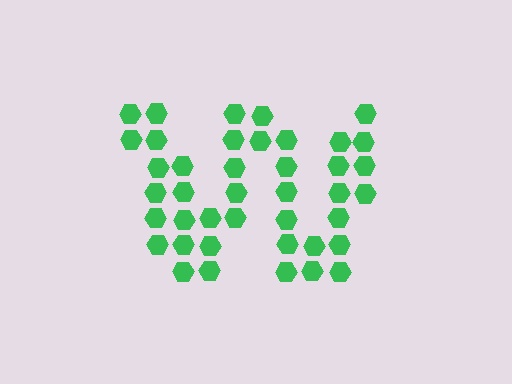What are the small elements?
The small elements are hexagons.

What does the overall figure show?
The overall figure shows the letter W.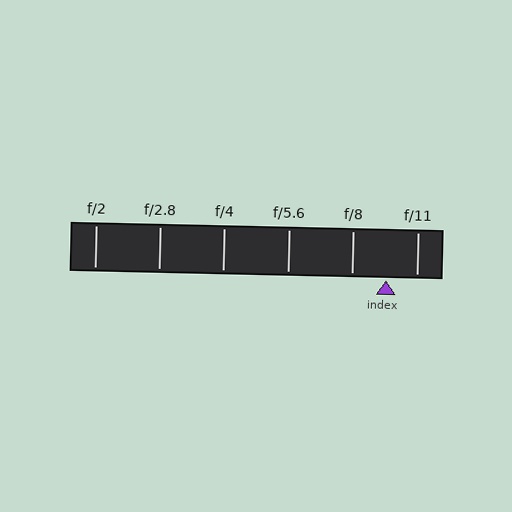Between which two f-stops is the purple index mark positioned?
The index mark is between f/8 and f/11.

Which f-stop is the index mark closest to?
The index mark is closest to f/11.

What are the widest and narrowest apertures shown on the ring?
The widest aperture shown is f/2 and the narrowest is f/11.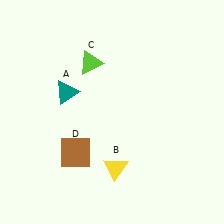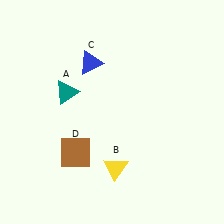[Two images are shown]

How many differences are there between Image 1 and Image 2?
There is 1 difference between the two images.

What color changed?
The triangle (C) changed from lime in Image 1 to blue in Image 2.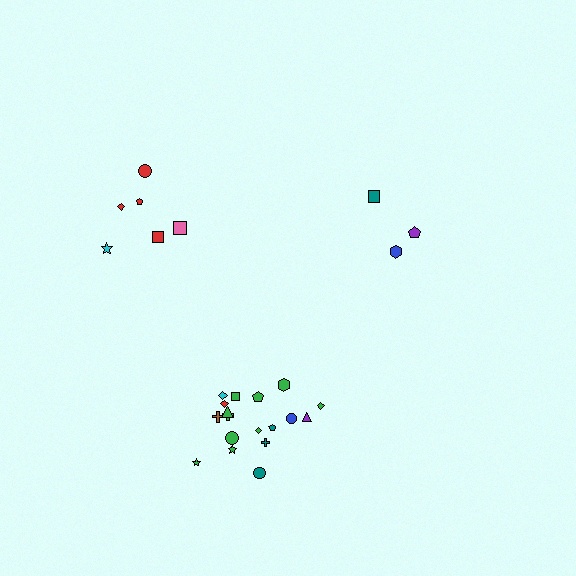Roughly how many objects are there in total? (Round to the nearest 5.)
Roughly 25 objects in total.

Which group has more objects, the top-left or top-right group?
The top-left group.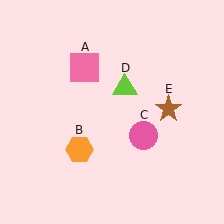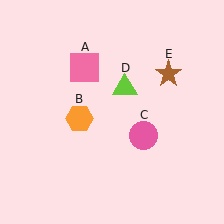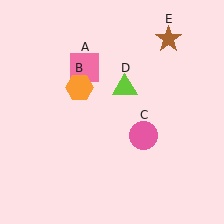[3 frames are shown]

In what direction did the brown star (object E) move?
The brown star (object E) moved up.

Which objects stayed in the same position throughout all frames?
Pink square (object A) and pink circle (object C) and lime triangle (object D) remained stationary.